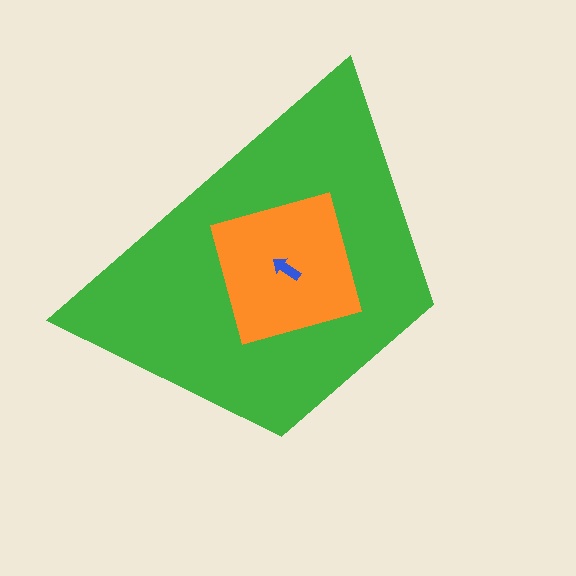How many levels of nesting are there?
3.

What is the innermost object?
The blue arrow.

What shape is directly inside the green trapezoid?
The orange square.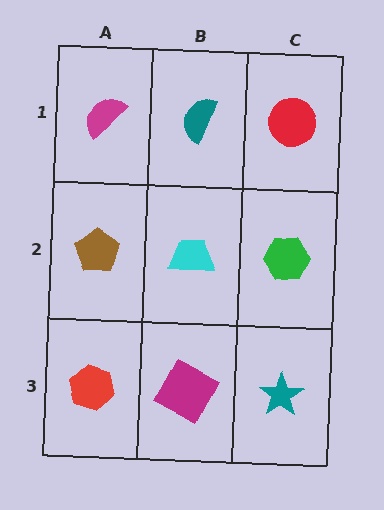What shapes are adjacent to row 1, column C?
A green hexagon (row 2, column C), a teal semicircle (row 1, column B).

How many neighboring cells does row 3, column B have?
3.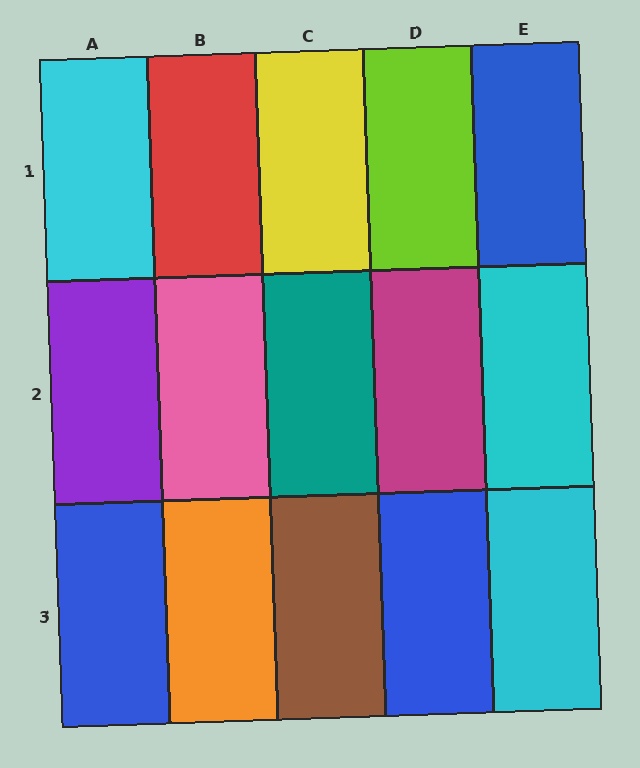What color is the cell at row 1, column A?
Cyan.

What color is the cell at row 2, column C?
Teal.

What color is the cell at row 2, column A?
Purple.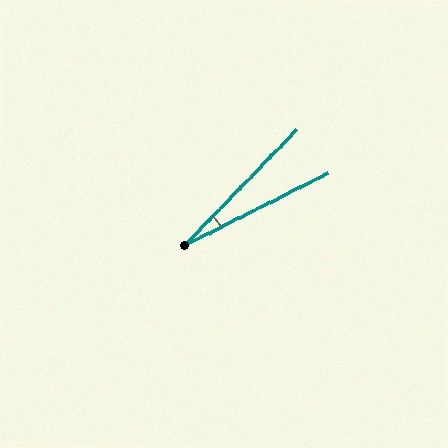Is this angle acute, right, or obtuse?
It is acute.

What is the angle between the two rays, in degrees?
Approximately 19 degrees.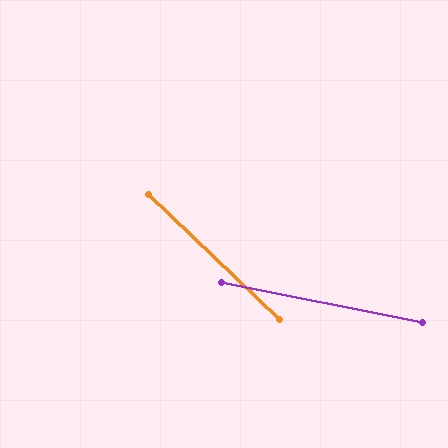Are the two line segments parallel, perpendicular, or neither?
Neither parallel nor perpendicular — they differ by about 32°.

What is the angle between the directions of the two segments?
Approximately 32 degrees.